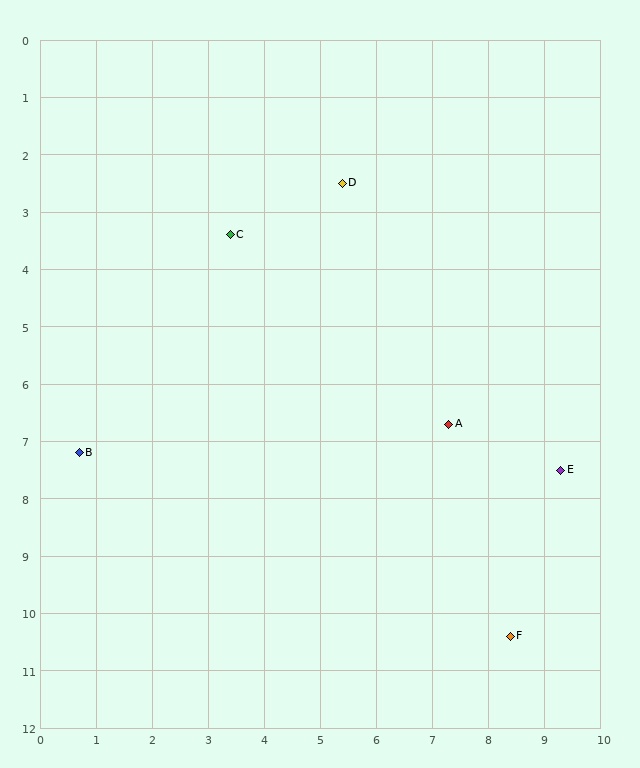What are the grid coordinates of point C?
Point C is at approximately (3.4, 3.4).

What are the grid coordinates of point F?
Point F is at approximately (8.4, 10.4).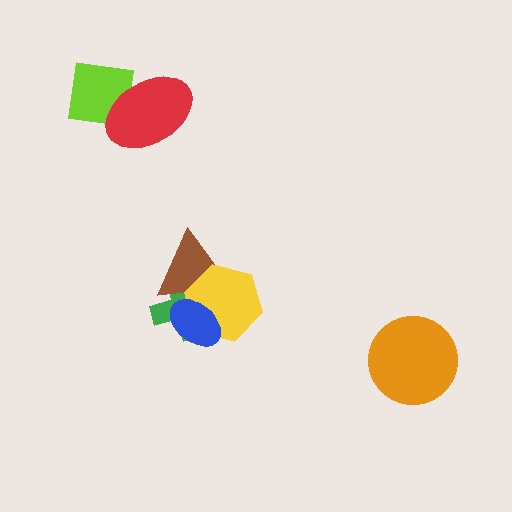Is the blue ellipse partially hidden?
No, no other shape covers it.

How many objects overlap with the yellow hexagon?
3 objects overlap with the yellow hexagon.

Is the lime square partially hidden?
Yes, it is partially covered by another shape.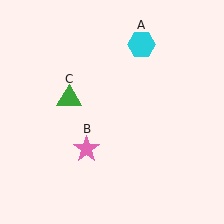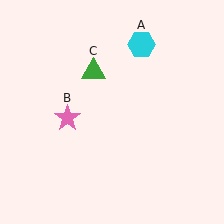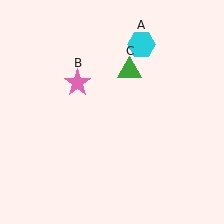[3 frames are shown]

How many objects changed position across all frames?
2 objects changed position: pink star (object B), green triangle (object C).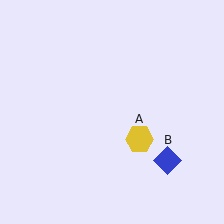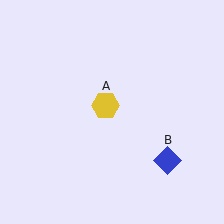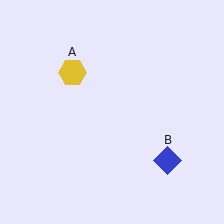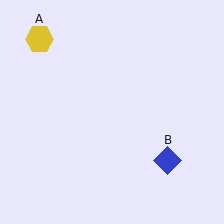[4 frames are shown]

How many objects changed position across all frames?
1 object changed position: yellow hexagon (object A).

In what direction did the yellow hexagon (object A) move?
The yellow hexagon (object A) moved up and to the left.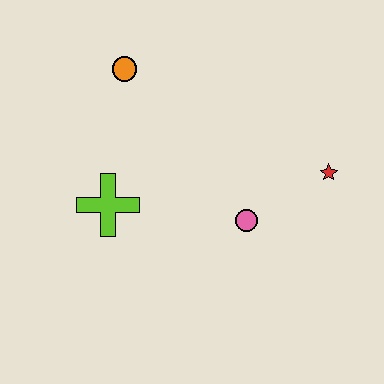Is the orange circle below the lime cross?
No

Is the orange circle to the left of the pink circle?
Yes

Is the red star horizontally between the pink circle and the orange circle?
No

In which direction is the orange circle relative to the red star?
The orange circle is to the left of the red star.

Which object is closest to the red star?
The pink circle is closest to the red star.